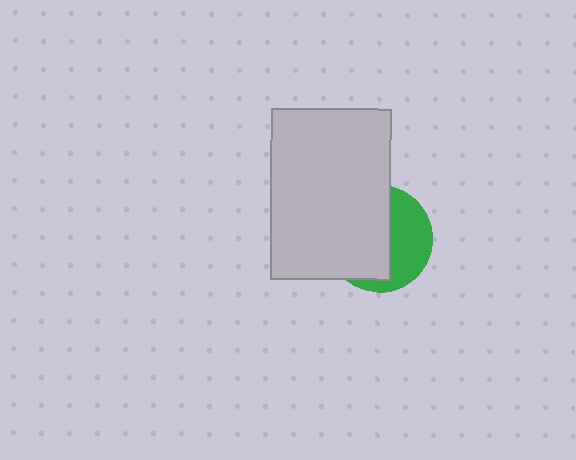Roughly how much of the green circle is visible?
A small part of it is visible (roughly 40%).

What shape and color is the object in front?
The object in front is a light gray rectangle.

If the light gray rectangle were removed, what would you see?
You would see the complete green circle.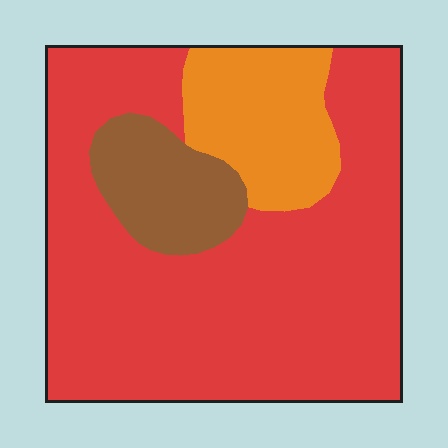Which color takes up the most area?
Red, at roughly 70%.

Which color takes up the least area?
Brown, at roughly 10%.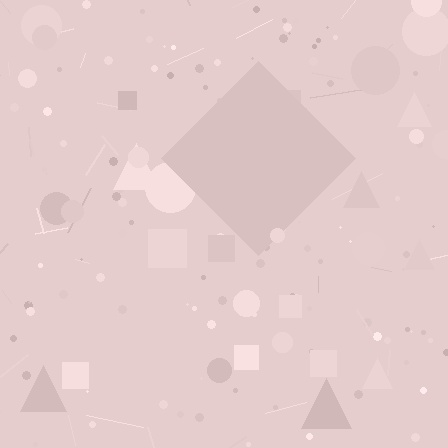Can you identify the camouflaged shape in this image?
The camouflaged shape is a diamond.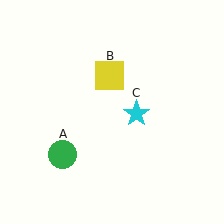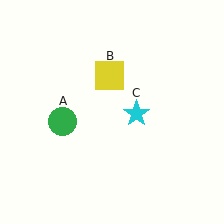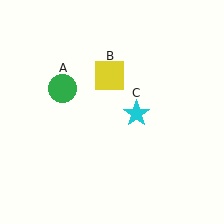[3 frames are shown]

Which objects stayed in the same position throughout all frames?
Yellow square (object B) and cyan star (object C) remained stationary.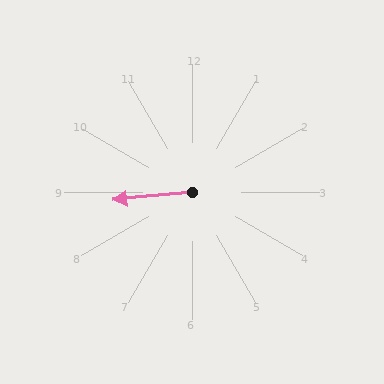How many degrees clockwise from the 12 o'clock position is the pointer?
Approximately 265 degrees.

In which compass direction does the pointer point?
West.